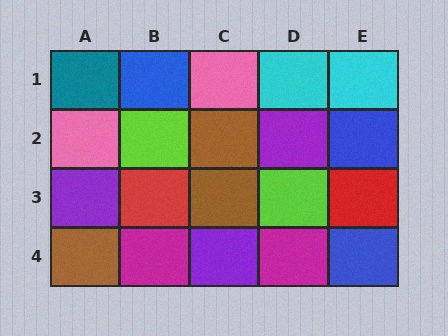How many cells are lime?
2 cells are lime.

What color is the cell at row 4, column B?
Magenta.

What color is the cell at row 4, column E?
Blue.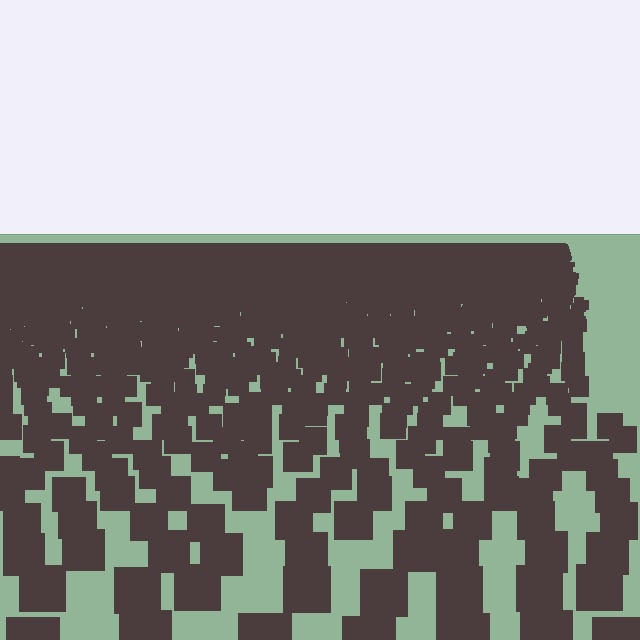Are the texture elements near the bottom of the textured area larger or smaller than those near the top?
Larger. Near the bottom, elements are closer to the viewer and appear at a bigger on-screen size.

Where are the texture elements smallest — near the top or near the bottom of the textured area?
Near the top.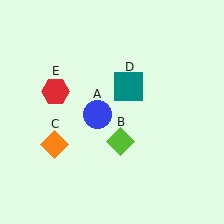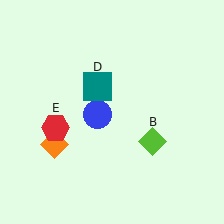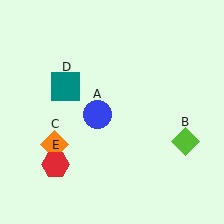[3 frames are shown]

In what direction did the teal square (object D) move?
The teal square (object D) moved left.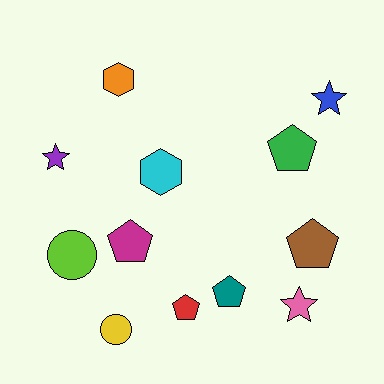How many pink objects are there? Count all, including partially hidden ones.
There is 1 pink object.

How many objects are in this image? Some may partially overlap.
There are 12 objects.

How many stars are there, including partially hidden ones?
There are 3 stars.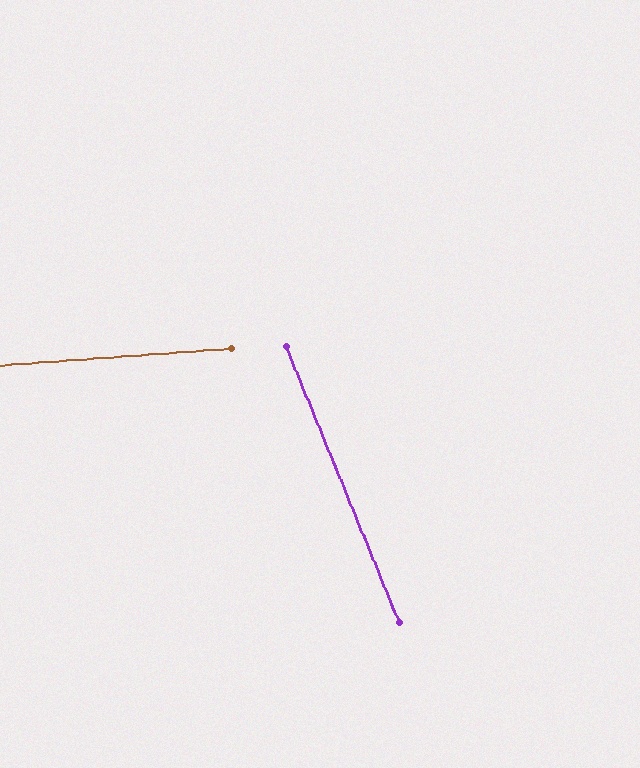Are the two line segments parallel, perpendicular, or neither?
Neither parallel nor perpendicular — they differ by about 72°.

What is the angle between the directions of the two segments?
Approximately 72 degrees.